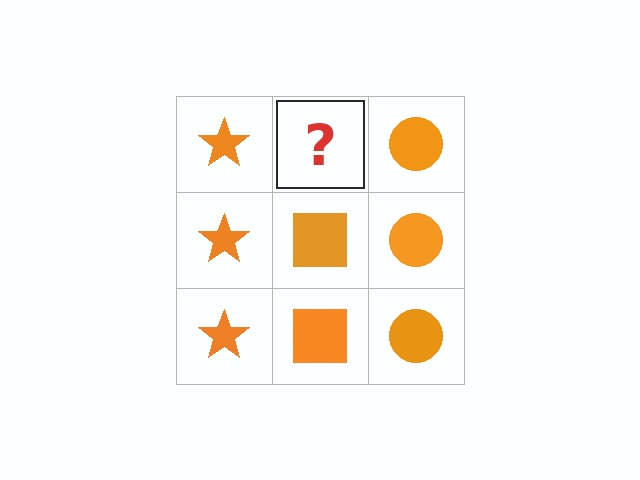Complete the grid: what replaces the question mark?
The question mark should be replaced with an orange square.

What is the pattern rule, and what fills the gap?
The rule is that each column has a consistent shape. The gap should be filled with an orange square.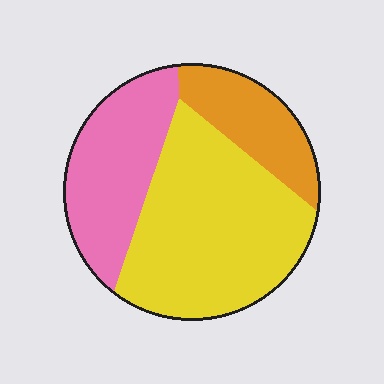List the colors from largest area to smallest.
From largest to smallest: yellow, pink, orange.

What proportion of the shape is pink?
Pink covers about 30% of the shape.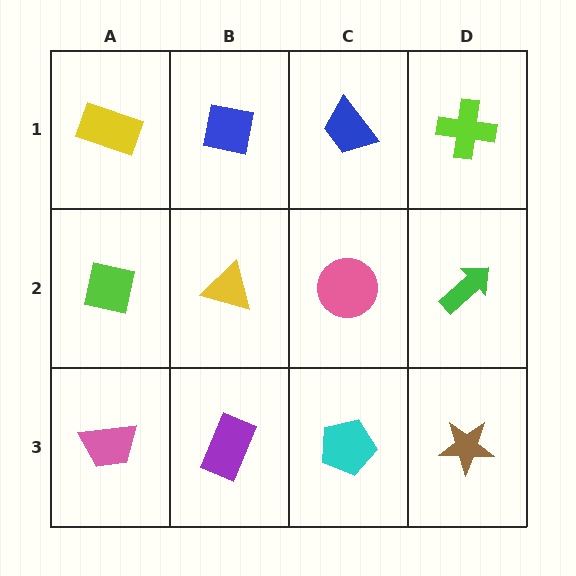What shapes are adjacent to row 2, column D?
A lime cross (row 1, column D), a brown star (row 3, column D), a pink circle (row 2, column C).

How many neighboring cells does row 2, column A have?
3.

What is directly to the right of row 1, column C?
A lime cross.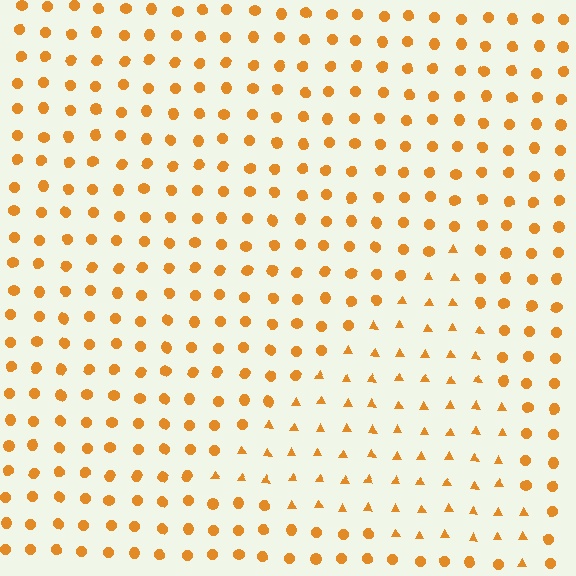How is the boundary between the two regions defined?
The boundary is defined by a change in element shape: triangles inside vs. circles outside. All elements share the same color and spacing.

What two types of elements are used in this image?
The image uses triangles inside the triangle region and circles outside it.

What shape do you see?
I see a triangle.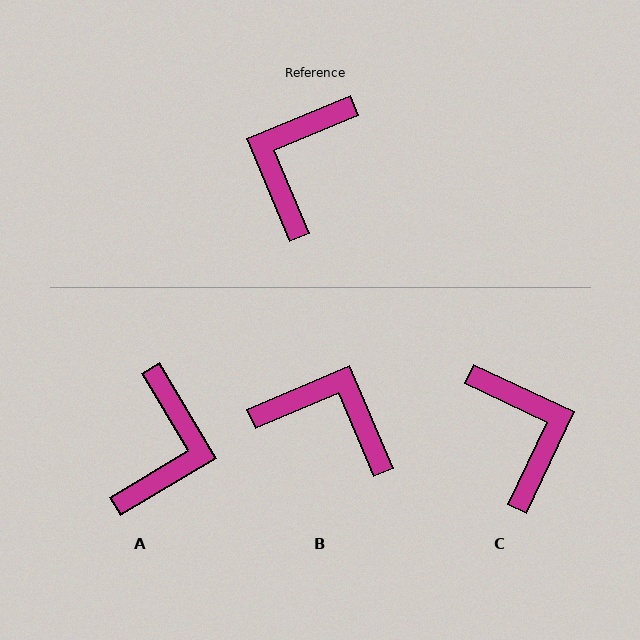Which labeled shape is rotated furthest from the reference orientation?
A, about 172 degrees away.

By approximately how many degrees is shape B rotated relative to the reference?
Approximately 90 degrees clockwise.